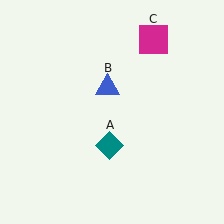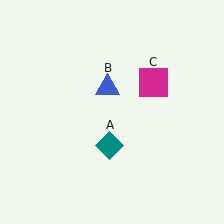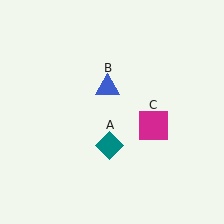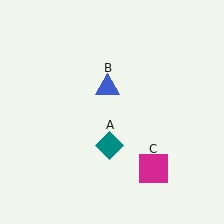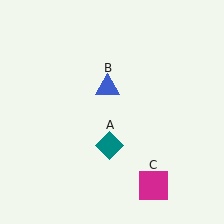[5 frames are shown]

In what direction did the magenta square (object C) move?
The magenta square (object C) moved down.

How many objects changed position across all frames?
1 object changed position: magenta square (object C).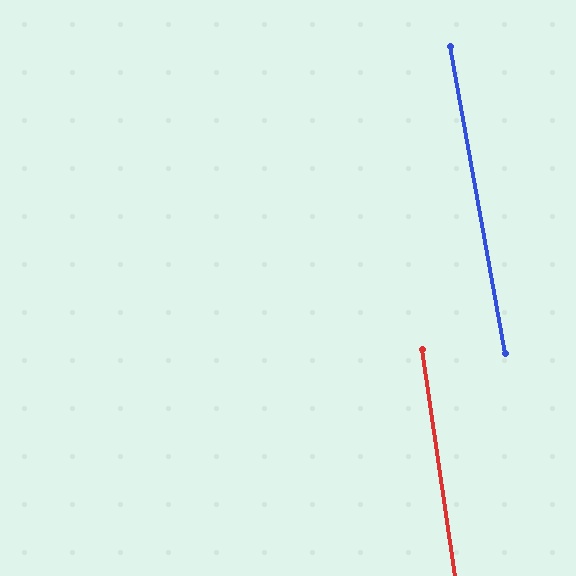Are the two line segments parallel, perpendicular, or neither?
Parallel — their directions differ by only 1.9°.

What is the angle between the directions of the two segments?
Approximately 2 degrees.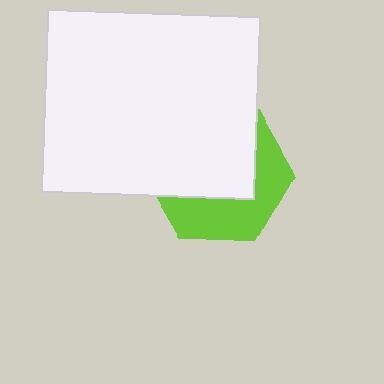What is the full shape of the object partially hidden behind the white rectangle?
The partially hidden object is a lime hexagon.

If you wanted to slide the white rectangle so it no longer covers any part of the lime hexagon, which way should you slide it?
Slide it up — that is the most direct way to separate the two shapes.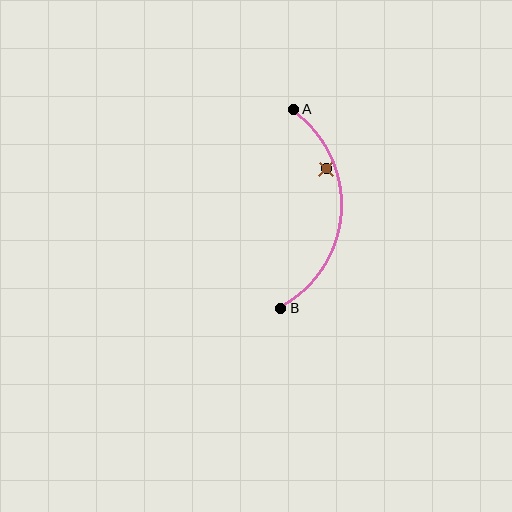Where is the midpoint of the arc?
The arc midpoint is the point on the curve farthest from the straight line joining A and B. It sits to the right of that line.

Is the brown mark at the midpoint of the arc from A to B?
No — the brown mark does not lie on the arc at all. It sits slightly inside the curve.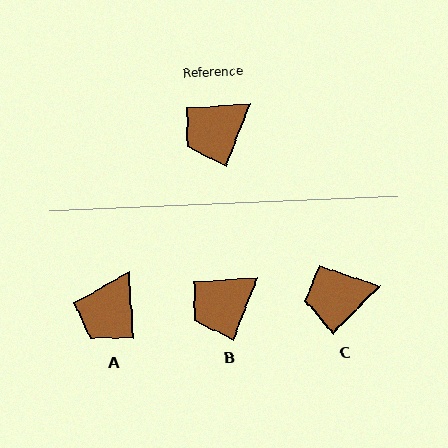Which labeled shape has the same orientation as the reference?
B.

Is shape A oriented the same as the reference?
No, it is off by about 25 degrees.